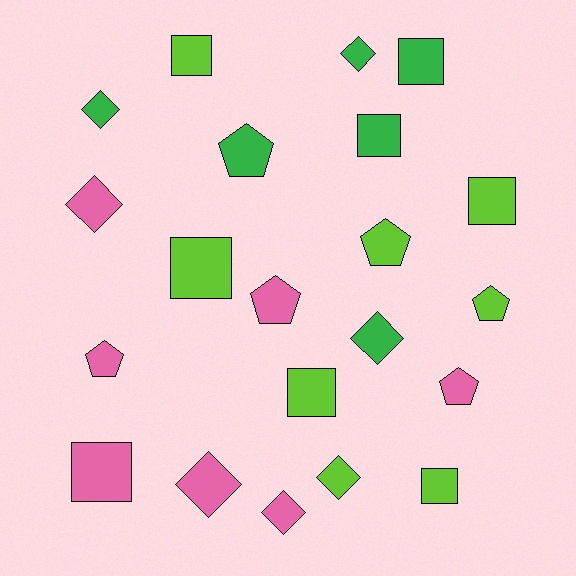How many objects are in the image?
There are 21 objects.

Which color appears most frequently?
Lime, with 8 objects.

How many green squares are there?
There are 2 green squares.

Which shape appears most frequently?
Square, with 8 objects.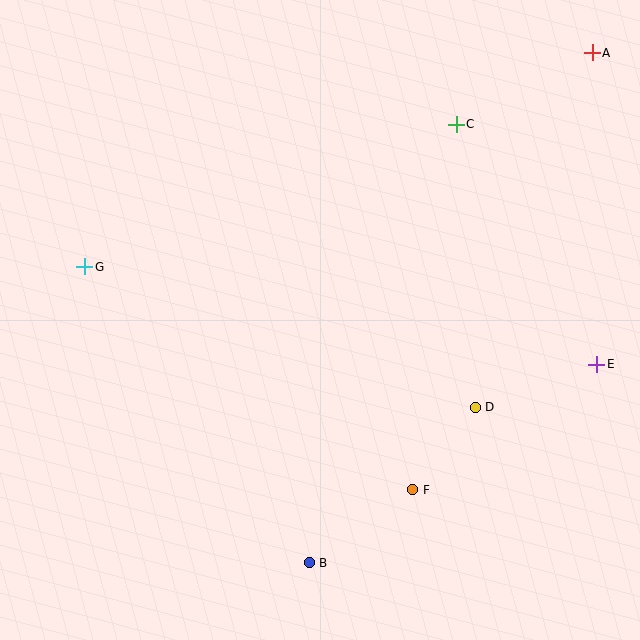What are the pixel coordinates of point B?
Point B is at (309, 563).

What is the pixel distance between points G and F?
The distance between G and F is 397 pixels.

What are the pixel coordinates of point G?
Point G is at (85, 267).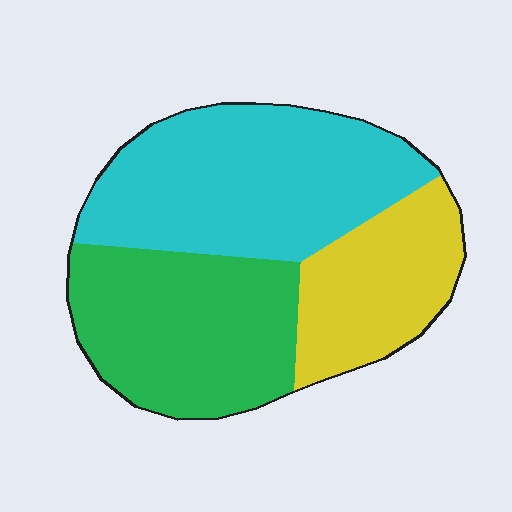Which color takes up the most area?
Cyan, at roughly 40%.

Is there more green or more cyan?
Cyan.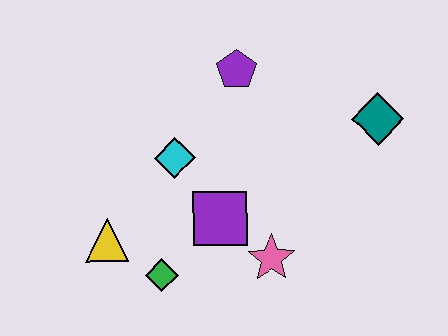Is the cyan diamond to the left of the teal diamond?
Yes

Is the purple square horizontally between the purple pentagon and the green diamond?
Yes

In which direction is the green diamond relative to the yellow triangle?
The green diamond is to the right of the yellow triangle.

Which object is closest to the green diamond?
The yellow triangle is closest to the green diamond.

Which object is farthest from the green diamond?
The teal diamond is farthest from the green diamond.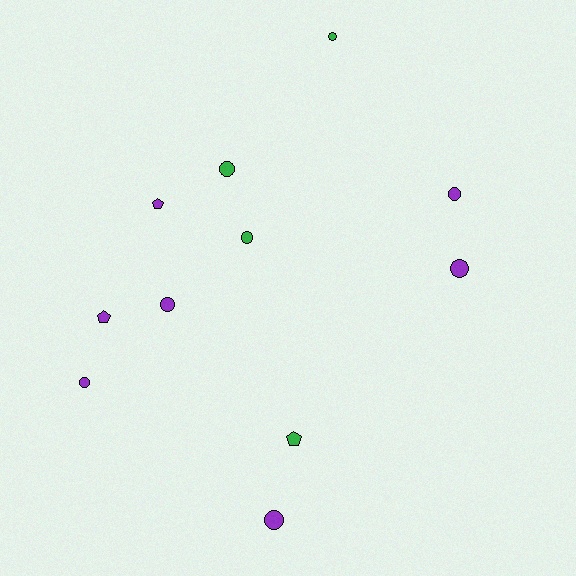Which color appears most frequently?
Purple, with 7 objects.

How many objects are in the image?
There are 11 objects.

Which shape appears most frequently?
Circle, with 8 objects.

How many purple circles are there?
There are 5 purple circles.